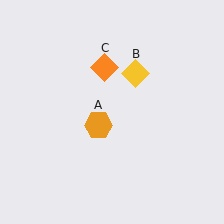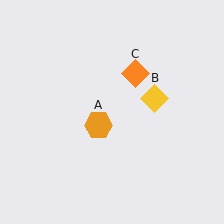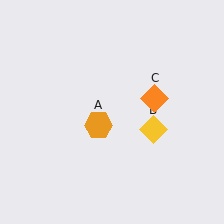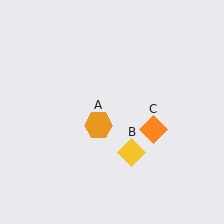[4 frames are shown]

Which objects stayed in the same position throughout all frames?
Orange hexagon (object A) remained stationary.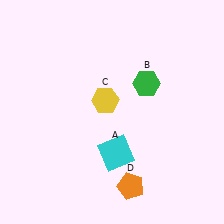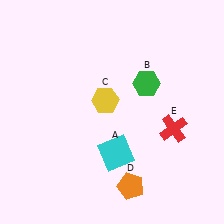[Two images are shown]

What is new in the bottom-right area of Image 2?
A red cross (E) was added in the bottom-right area of Image 2.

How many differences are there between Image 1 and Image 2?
There is 1 difference between the two images.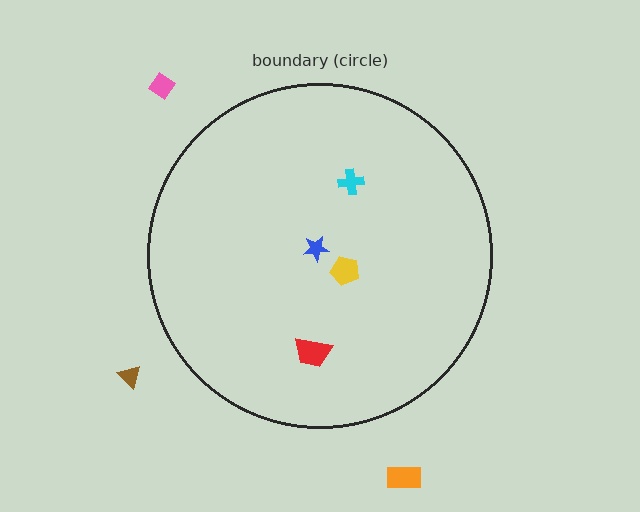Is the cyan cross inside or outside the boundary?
Inside.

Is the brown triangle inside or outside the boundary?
Outside.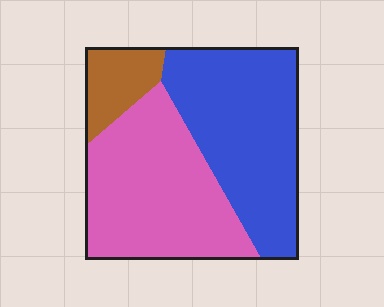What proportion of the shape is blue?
Blue covers 44% of the shape.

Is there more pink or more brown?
Pink.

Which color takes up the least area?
Brown, at roughly 10%.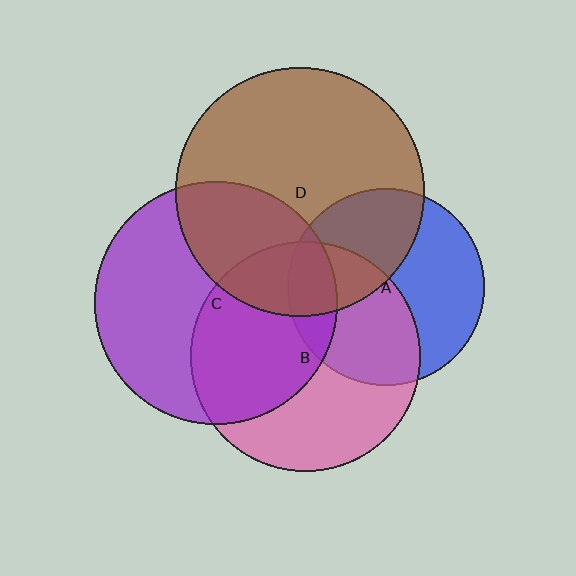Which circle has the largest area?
Circle D (brown).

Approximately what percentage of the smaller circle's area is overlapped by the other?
Approximately 20%.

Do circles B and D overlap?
Yes.